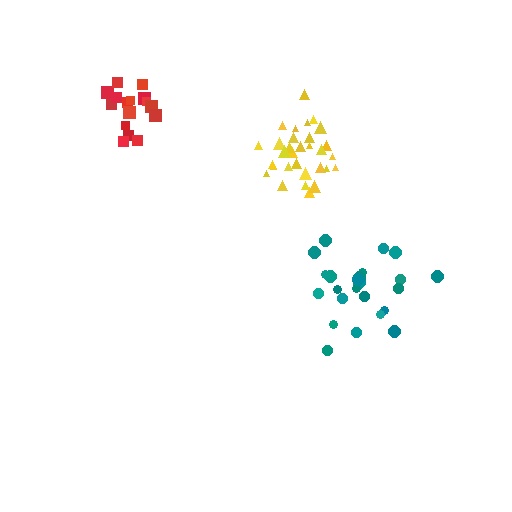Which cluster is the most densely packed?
Yellow.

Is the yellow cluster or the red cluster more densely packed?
Yellow.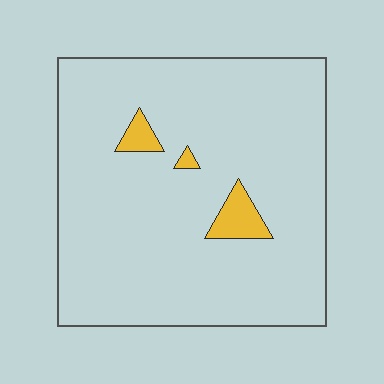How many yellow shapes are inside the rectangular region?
3.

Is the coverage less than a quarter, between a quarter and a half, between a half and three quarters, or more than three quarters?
Less than a quarter.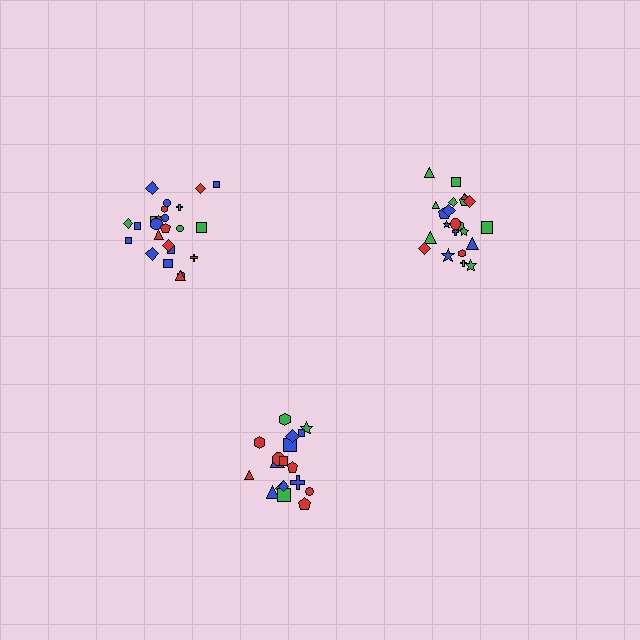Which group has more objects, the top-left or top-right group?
The top-left group.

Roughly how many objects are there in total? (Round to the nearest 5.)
Roughly 65 objects in total.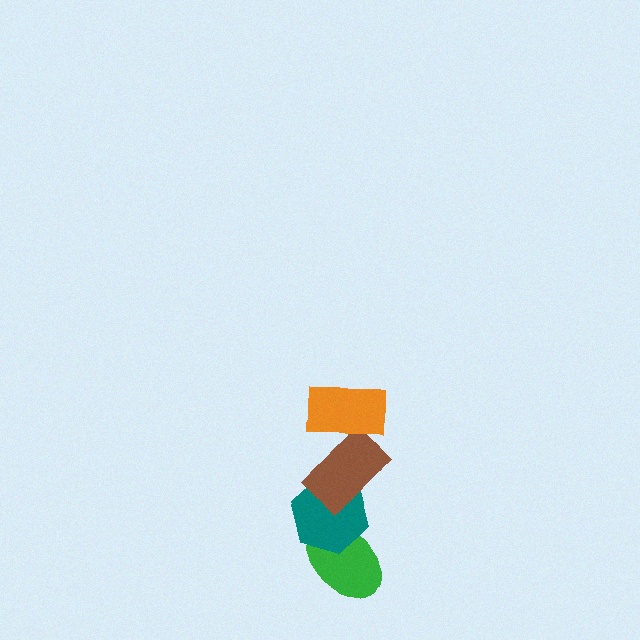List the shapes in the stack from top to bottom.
From top to bottom: the orange rectangle, the brown rectangle, the teal hexagon, the green ellipse.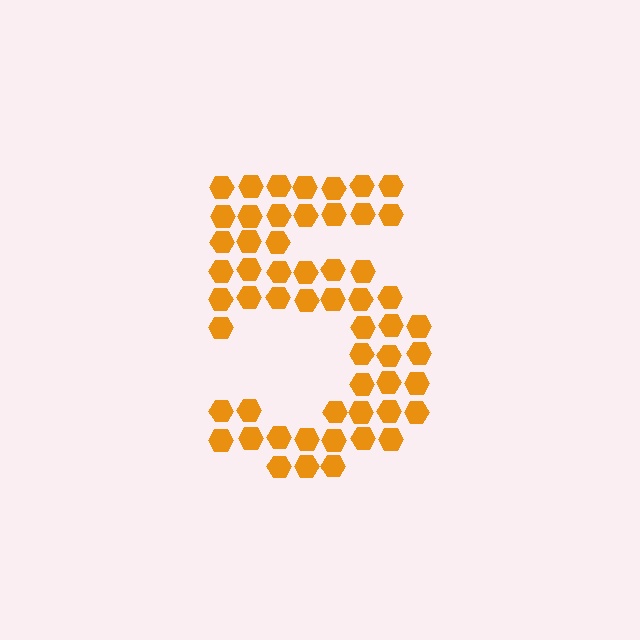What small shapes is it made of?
It is made of small hexagons.